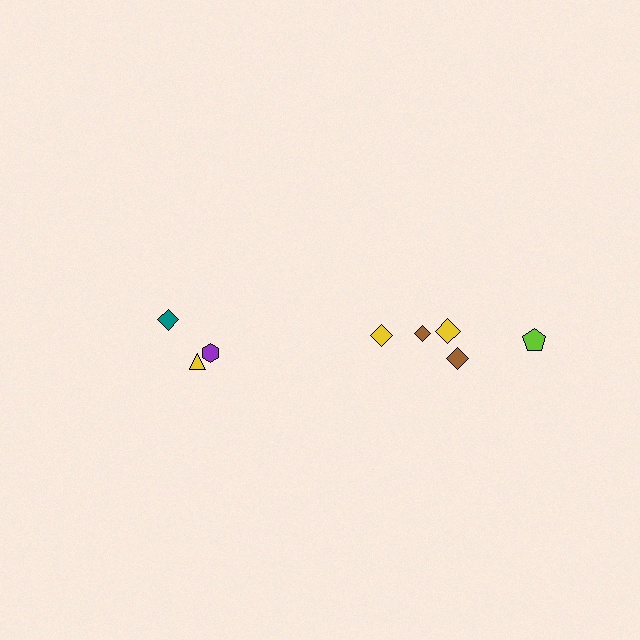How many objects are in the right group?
There are 5 objects.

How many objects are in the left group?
There are 3 objects.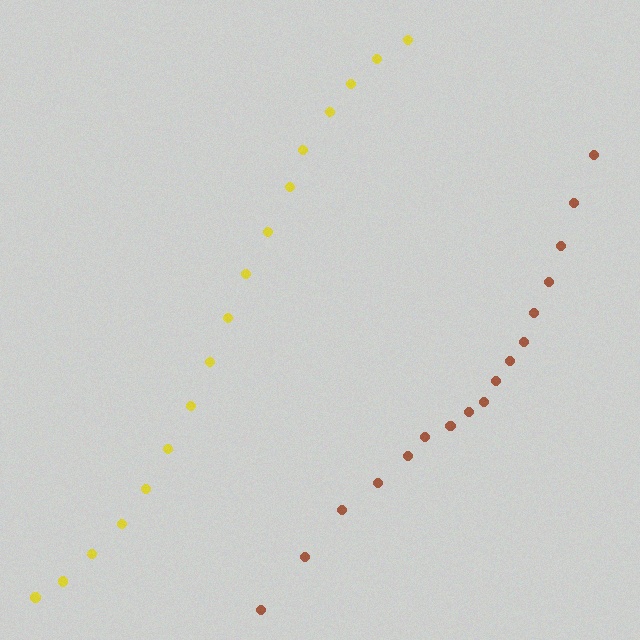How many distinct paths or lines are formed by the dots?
There are 2 distinct paths.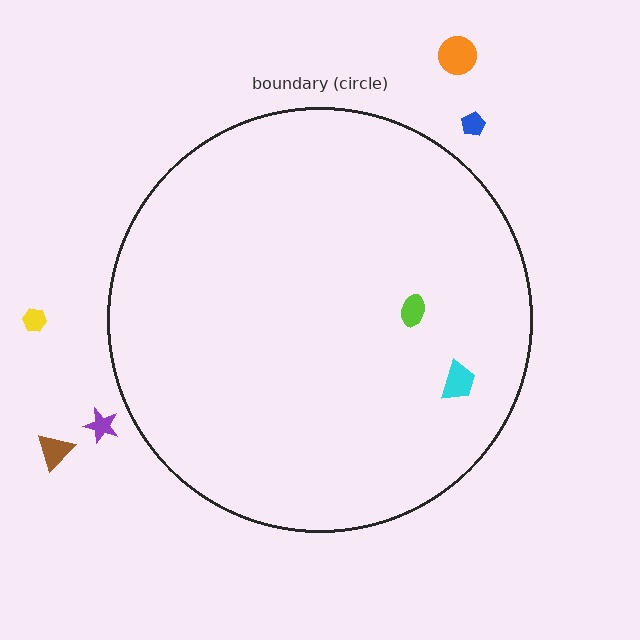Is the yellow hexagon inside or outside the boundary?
Outside.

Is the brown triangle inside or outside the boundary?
Outside.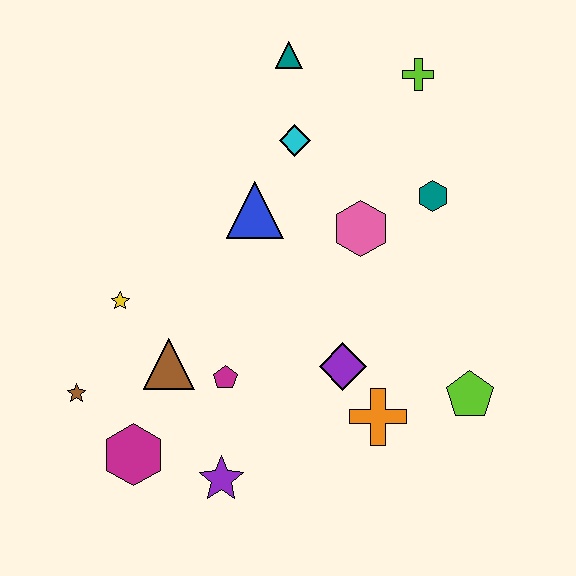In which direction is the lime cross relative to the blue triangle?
The lime cross is to the right of the blue triangle.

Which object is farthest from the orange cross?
The teal triangle is farthest from the orange cross.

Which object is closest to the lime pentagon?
The orange cross is closest to the lime pentagon.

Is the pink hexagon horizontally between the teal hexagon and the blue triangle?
Yes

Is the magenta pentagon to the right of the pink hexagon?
No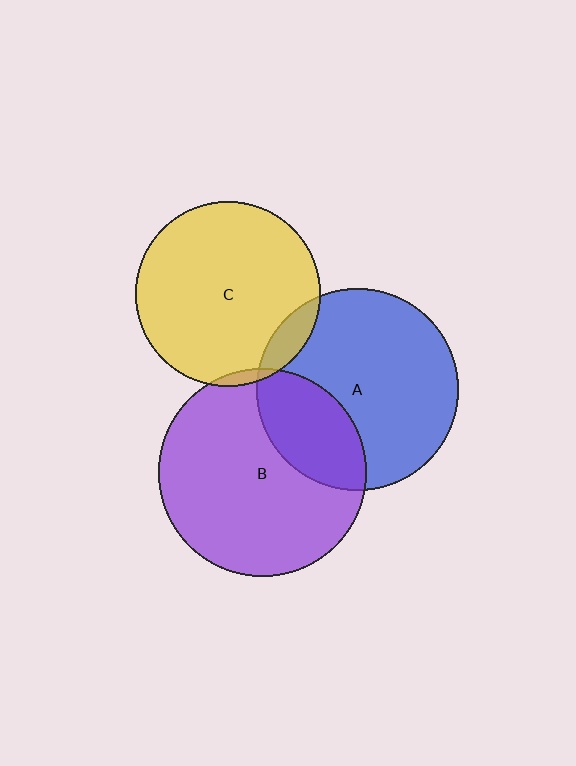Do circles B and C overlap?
Yes.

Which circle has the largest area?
Circle B (purple).